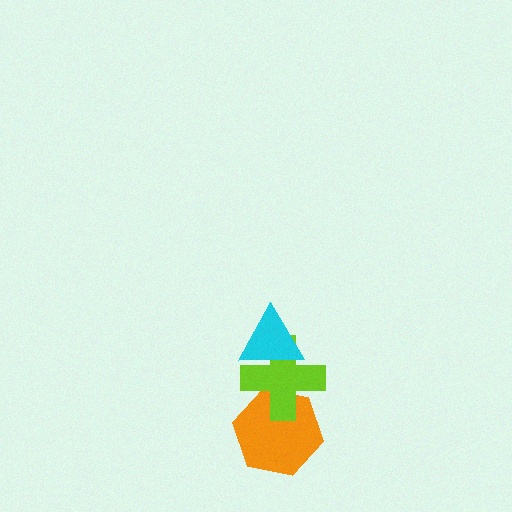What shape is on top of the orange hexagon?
The lime cross is on top of the orange hexagon.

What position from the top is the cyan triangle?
The cyan triangle is 1st from the top.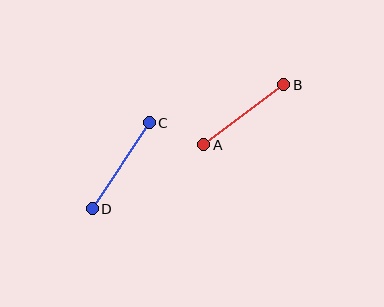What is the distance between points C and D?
The distance is approximately 103 pixels.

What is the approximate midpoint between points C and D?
The midpoint is at approximately (121, 166) pixels.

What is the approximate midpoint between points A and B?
The midpoint is at approximately (244, 115) pixels.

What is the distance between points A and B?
The distance is approximately 100 pixels.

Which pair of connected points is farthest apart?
Points C and D are farthest apart.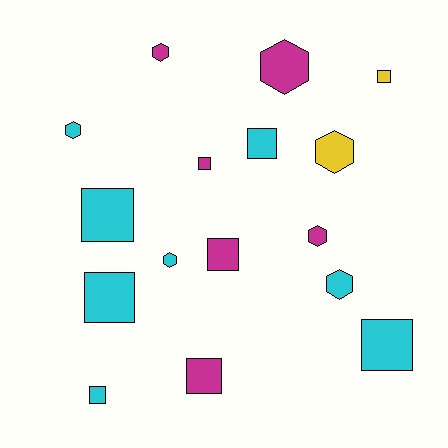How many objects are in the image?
There are 16 objects.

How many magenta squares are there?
There are 3 magenta squares.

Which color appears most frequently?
Cyan, with 8 objects.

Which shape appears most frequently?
Square, with 9 objects.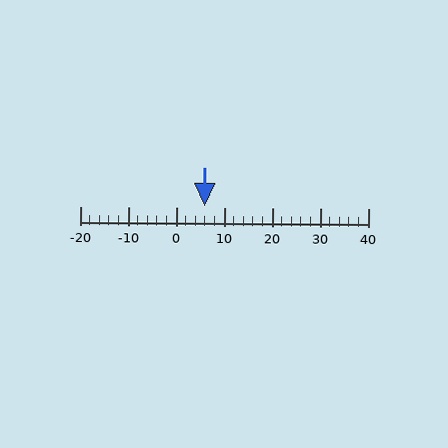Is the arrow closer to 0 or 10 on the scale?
The arrow is closer to 10.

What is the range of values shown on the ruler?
The ruler shows values from -20 to 40.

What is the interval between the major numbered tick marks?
The major tick marks are spaced 10 units apart.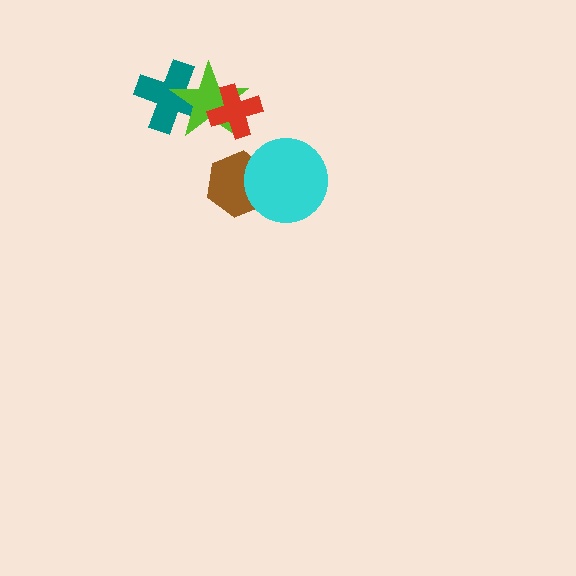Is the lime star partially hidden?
Yes, it is partially covered by another shape.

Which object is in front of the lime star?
The red cross is in front of the lime star.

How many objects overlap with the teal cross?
1 object overlaps with the teal cross.